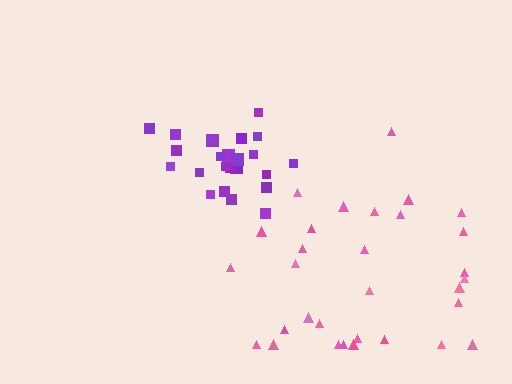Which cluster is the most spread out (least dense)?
Pink.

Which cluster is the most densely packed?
Purple.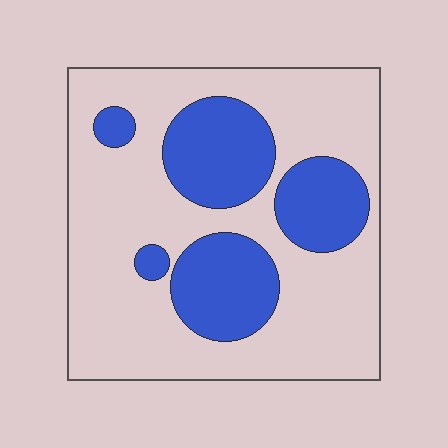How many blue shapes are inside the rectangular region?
5.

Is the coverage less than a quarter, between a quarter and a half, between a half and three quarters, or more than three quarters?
Between a quarter and a half.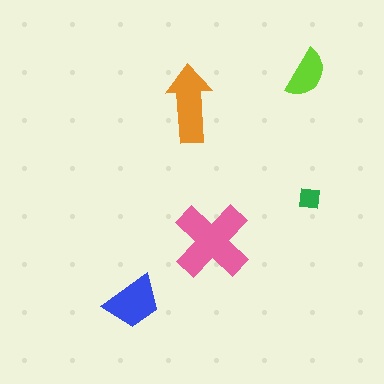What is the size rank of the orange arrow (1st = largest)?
2nd.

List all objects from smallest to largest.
The green square, the lime semicircle, the blue trapezoid, the orange arrow, the pink cross.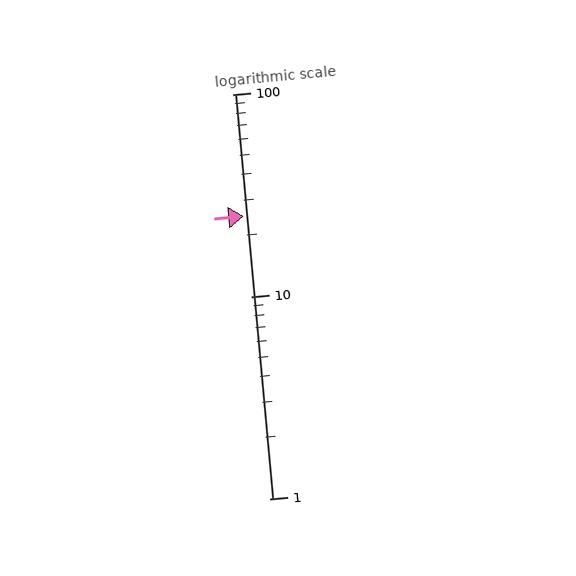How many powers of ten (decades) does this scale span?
The scale spans 2 decades, from 1 to 100.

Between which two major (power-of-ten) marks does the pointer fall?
The pointer is between 10 and 100.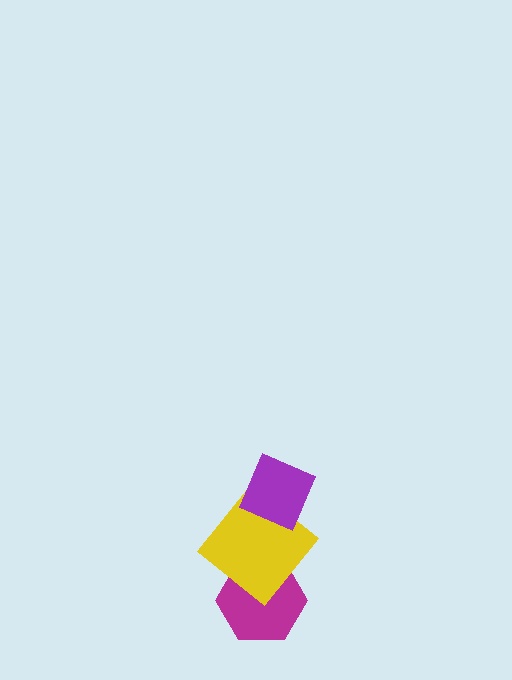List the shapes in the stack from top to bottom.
From top to bottom: the purple diamond, the yellow diamond, the magenta hexagon.